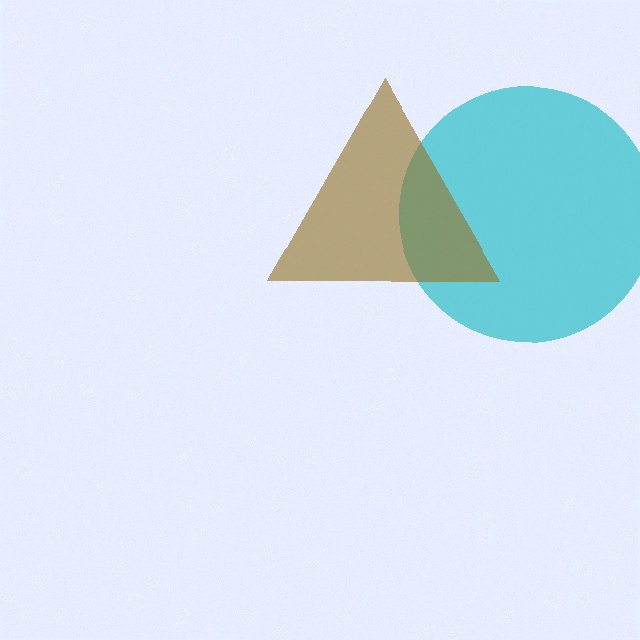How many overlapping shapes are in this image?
There are 2 overlapping shapes in the image.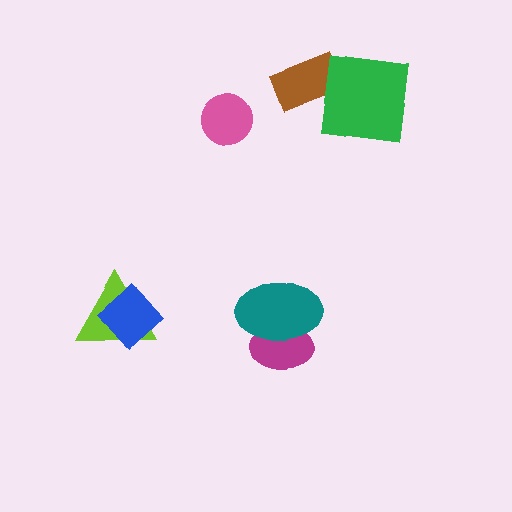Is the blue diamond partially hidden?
No, no other shape covers it.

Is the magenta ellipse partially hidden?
Yes, it is partially covered by another shape.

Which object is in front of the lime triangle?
The blue diamond is in front of the lime triangle.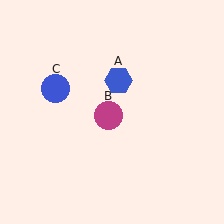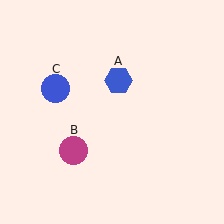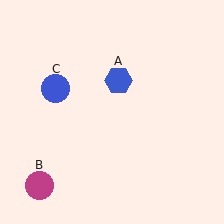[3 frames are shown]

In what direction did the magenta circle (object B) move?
The magenta circle (object B) moved down and to the left.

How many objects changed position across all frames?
1 object changed position: magenta circle (object B).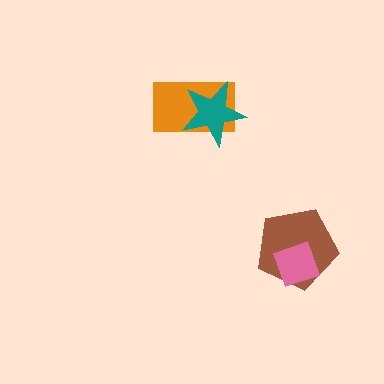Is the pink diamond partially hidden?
No, no other shape covers it.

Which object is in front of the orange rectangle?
The teal star is in front of the orange rectangle.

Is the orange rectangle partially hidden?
Yes, it is partially covered by another shape.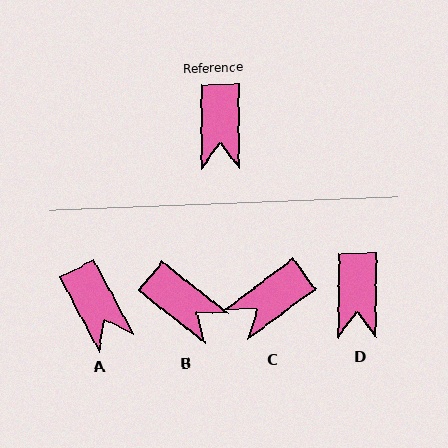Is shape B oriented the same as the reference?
No, it is off by about 52 degrees.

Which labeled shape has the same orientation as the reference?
D.